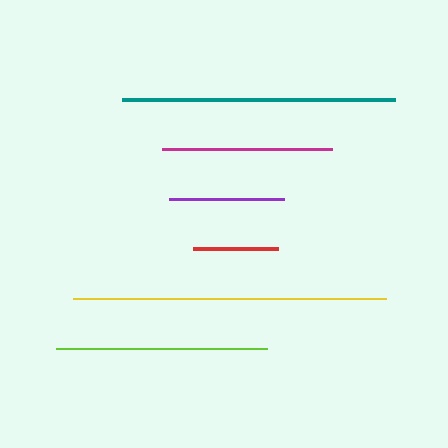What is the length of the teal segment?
The teal segment is approximately 274 pixels long.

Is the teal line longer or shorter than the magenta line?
The teal line is longer than the magenta line.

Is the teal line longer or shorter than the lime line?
The teal line is longer than the lime line.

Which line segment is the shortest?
The red line is the shortest at approximately 85 pixels.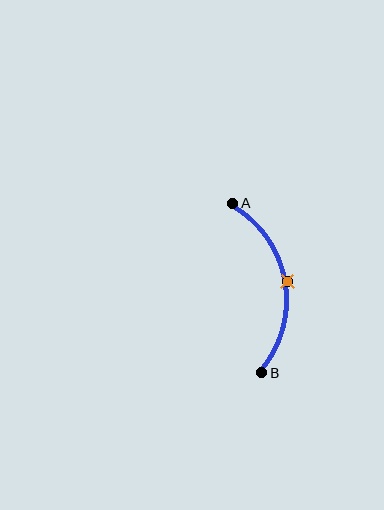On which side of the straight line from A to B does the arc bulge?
The arc bulges to the right of the straight line connecting A and B.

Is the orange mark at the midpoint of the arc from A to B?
Yes. The orange mark lies on the arc at equal arc-length from both A and B — it is the arc midpoint.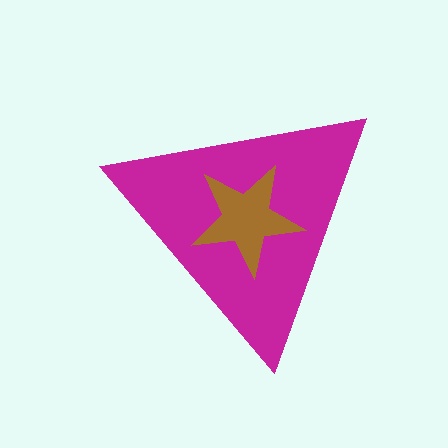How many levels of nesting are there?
2.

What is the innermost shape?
The brown star.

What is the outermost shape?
The magenta triangle.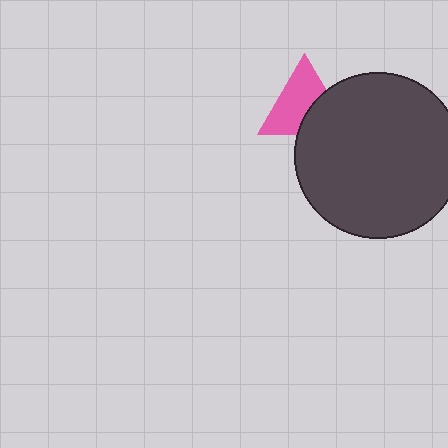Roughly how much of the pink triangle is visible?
About half of it is visible (roughly 64%).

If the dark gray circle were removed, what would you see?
You would see the complete pink triangle.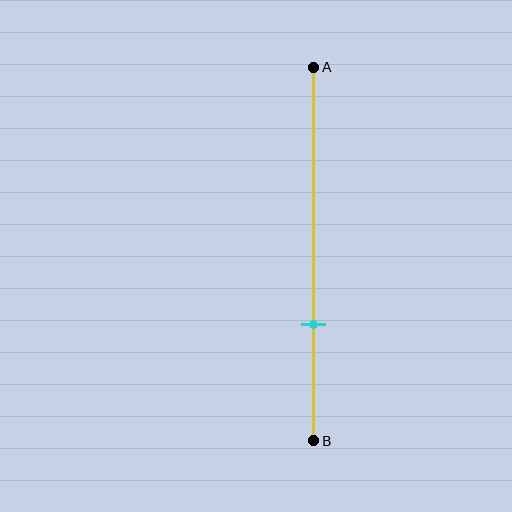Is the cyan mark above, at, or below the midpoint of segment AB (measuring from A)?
The cyan mark is below the midpoint of segment AB.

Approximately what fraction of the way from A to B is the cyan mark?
The cyan mark is approximately 70% of the way from A to B.